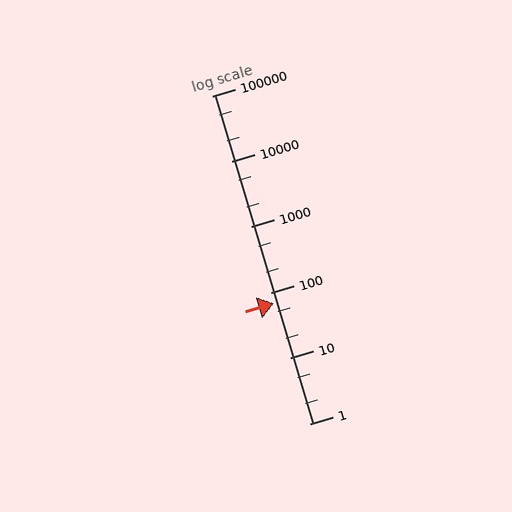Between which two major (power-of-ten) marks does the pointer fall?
The pointer is between 10 and 100.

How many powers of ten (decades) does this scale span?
The scale spans 5 decades, from 1 to 100000.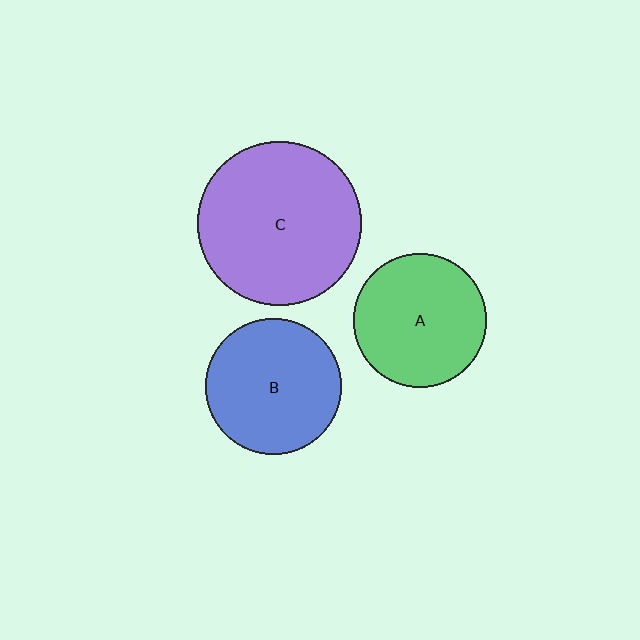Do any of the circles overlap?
No, none of the circles overlap.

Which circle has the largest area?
Circle C (purple).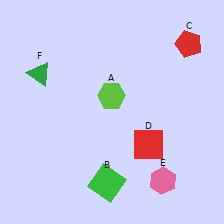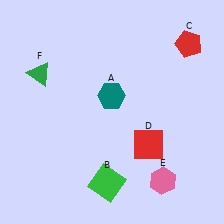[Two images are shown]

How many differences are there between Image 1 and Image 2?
There is 1 difference between the two images.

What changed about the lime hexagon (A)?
In Image 1, A is lime. In Image 2, it changed to teal.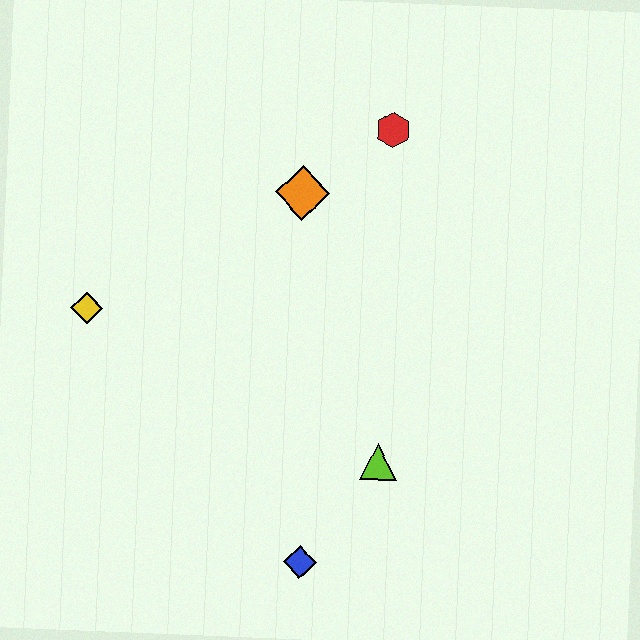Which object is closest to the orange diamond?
The red hexagon is closest to the orange diamond.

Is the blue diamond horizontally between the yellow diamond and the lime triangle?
Yes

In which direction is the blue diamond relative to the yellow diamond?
The blue diamond is below the yellow diamond.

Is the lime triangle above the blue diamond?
Yes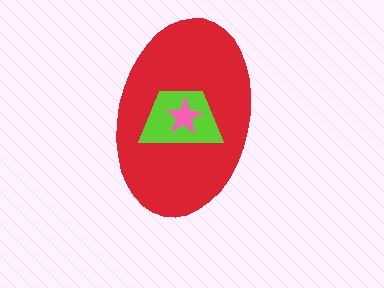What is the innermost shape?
The pink star.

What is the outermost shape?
The red ellipse.